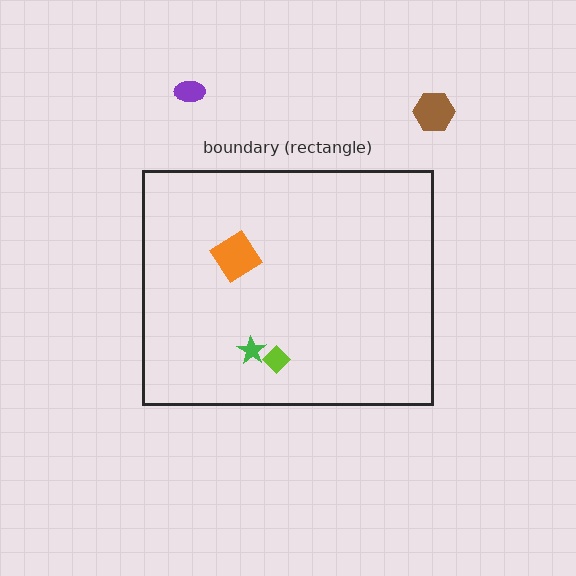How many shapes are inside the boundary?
3 inside, 2 outside.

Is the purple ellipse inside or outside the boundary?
Outside.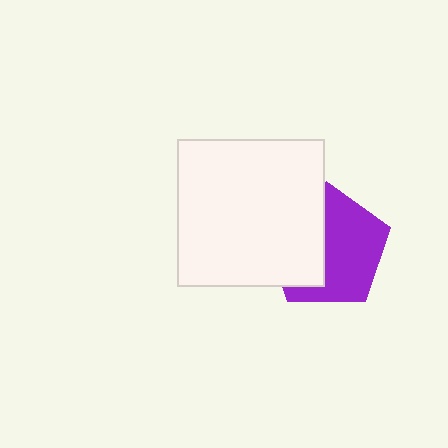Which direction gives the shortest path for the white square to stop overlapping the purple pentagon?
Moving left gives the shortest separation.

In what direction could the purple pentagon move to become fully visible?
The purple pentagon could move right. That would shift it out from behind the white square entirely.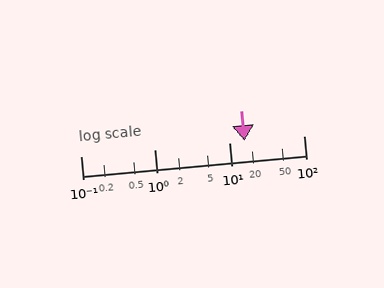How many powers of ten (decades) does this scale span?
The scale spans 3 decades, from 0.1 to 100.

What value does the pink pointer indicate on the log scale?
The pointer indicates approximately 16.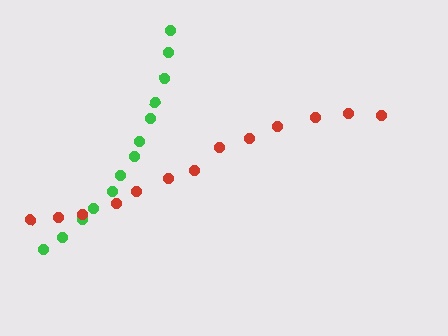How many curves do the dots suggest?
There are 2 distinct paths.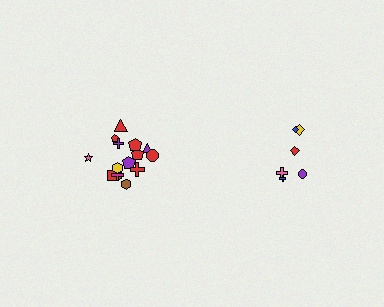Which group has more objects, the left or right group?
The left group.